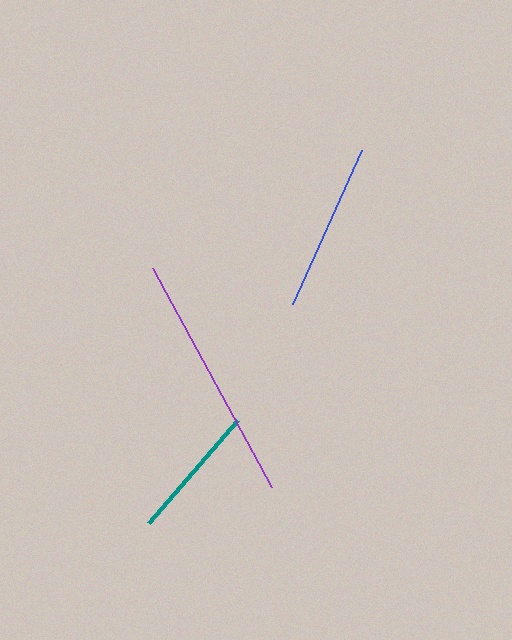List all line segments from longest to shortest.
From longest to shortest: purple, blue, teal.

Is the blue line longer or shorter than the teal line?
The blue line is longer than the teal line.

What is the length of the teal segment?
The teal segment is approximately 136 pixels long.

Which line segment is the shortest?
The teal line is the shortest at approximately 136 pixels.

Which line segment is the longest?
The purple line is the longest at approximately 249 pixels.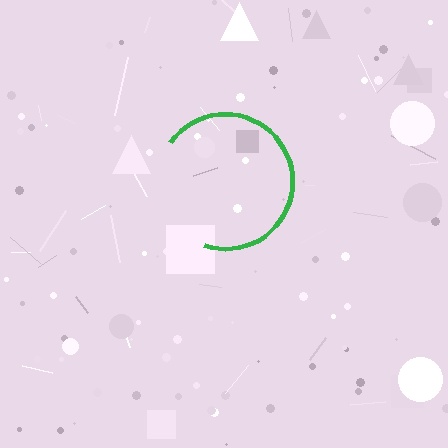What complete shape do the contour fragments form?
The contour fragments form a circle.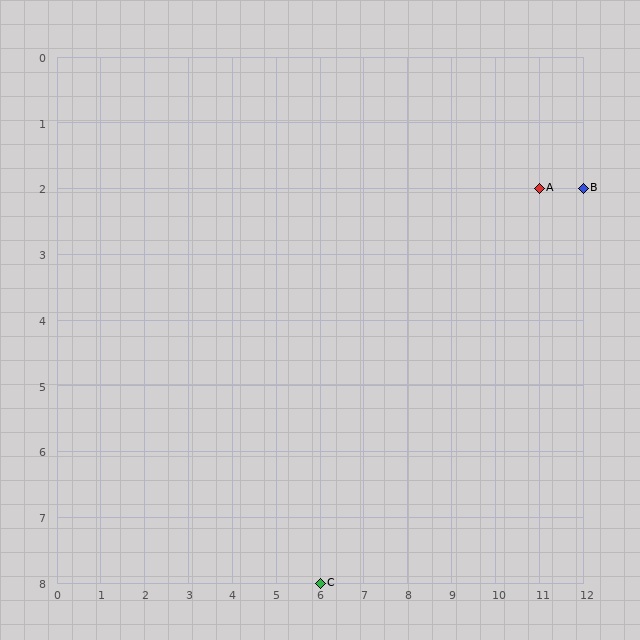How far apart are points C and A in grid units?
Points C and A are 5 columns and 6 rows apart (about 7.8 grid units diagonally).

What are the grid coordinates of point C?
Point C is at grid coordinates (6, 8).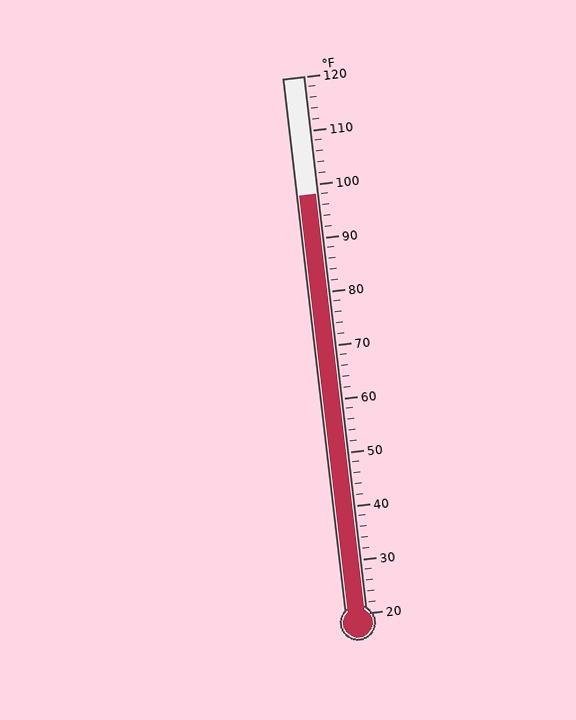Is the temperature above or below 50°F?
The temperature is above 50°F.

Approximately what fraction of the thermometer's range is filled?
The thermometer is filled to approximately 80% of its range.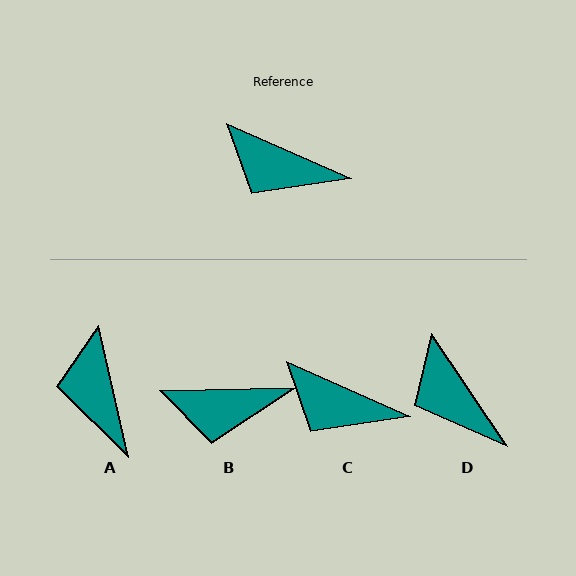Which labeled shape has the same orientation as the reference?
C.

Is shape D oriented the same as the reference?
No, it is off by about 32 degrees.